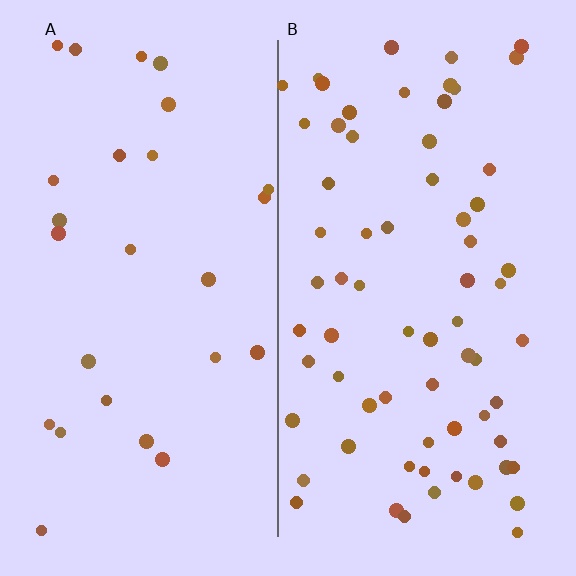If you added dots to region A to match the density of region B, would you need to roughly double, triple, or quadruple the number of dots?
Approximately triple.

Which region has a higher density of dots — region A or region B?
B (the right).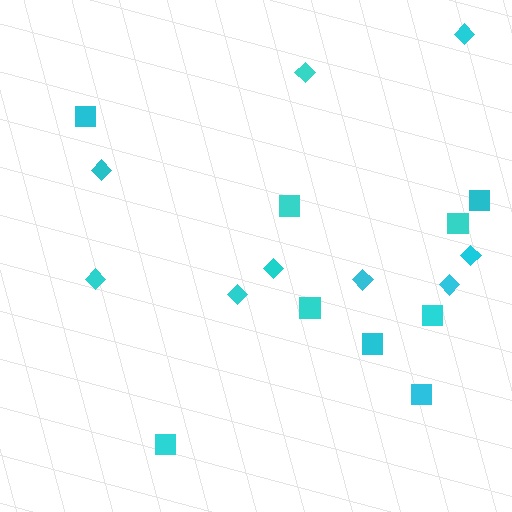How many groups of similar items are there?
There are 2 groups: one group of diamonds (9) and one group of squares (9).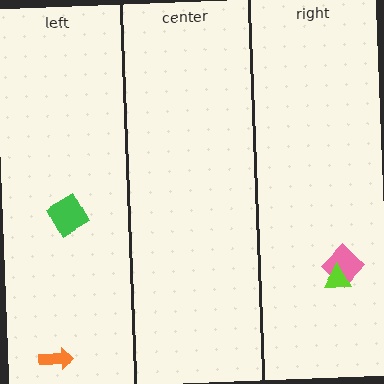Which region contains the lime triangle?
The right region.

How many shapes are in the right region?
2.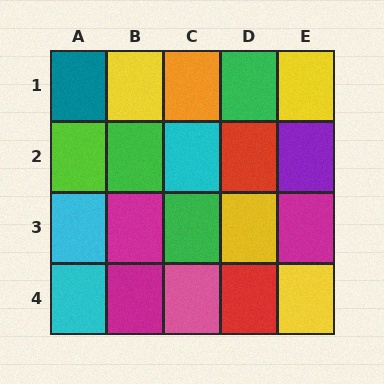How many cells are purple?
1 cell is purple.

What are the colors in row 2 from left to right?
Lime, green, cyan, red, purple.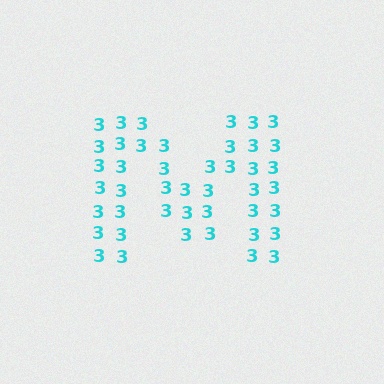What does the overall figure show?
The overall figure shows the letter M.